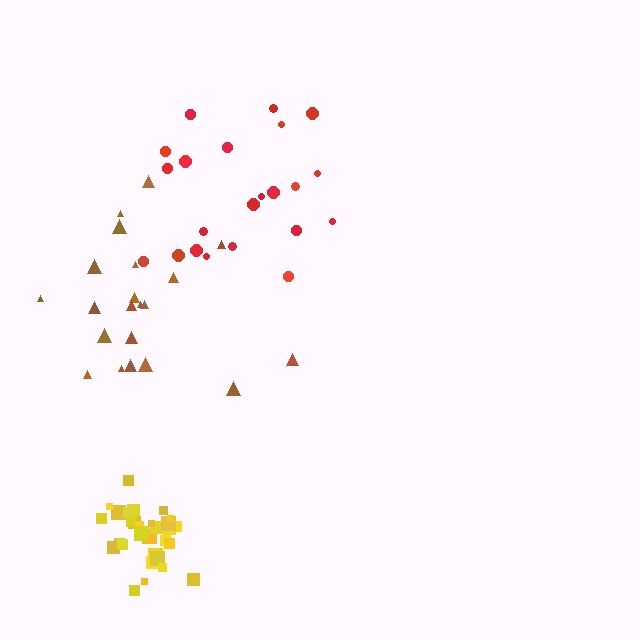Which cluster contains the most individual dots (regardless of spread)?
Yellow (30).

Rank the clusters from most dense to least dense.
yellow, red, brown.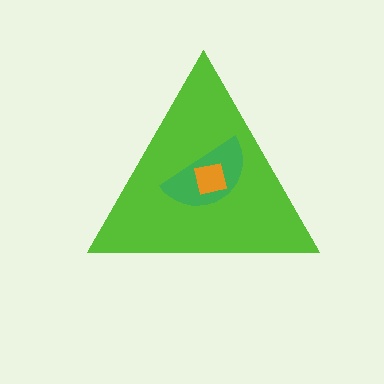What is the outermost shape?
The lime triangle.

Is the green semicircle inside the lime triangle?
Yes.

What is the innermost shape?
The orange square.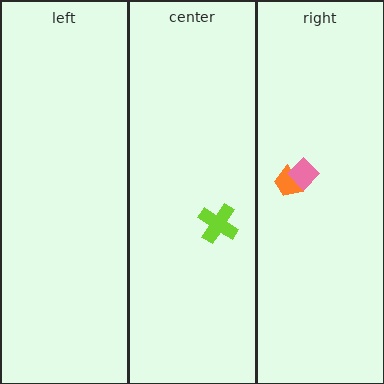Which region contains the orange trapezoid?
The right region.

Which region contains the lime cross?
The center region.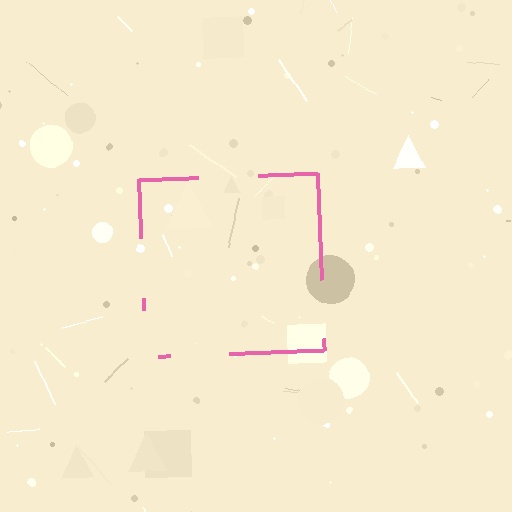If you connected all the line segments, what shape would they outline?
They would outline a square.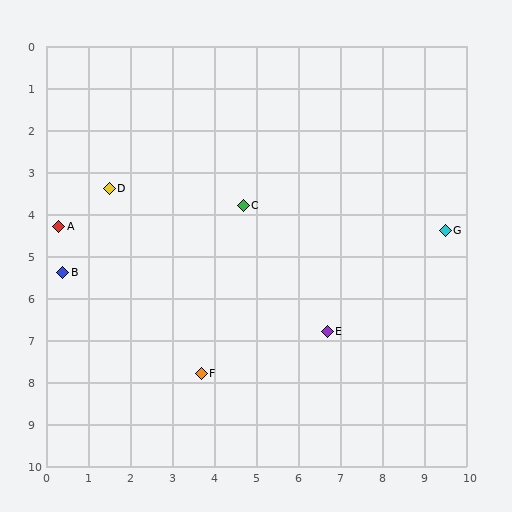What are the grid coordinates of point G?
Point G is at approximately (9.5, 4.4).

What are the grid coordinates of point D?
Point D is at approximately (1.5, 3.4).